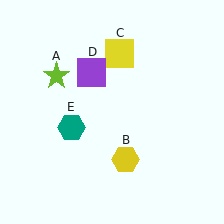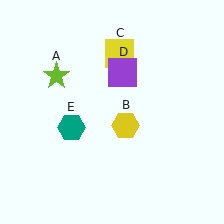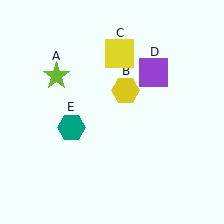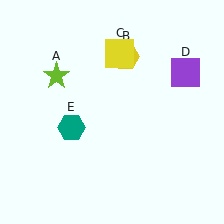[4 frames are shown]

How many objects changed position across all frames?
2 objects changed position: yellow hexagon (object B), purple square (object D).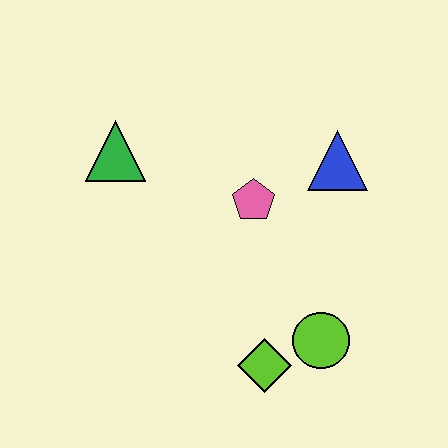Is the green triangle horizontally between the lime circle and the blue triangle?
No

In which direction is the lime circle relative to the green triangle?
The lime circle is to the right of the green triangle.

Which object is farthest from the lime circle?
The green triangle is farthest from the lime circle.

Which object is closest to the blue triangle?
The pink pentagon is closest to the blue triangle.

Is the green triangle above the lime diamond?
Yes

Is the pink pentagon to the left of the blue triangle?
Yes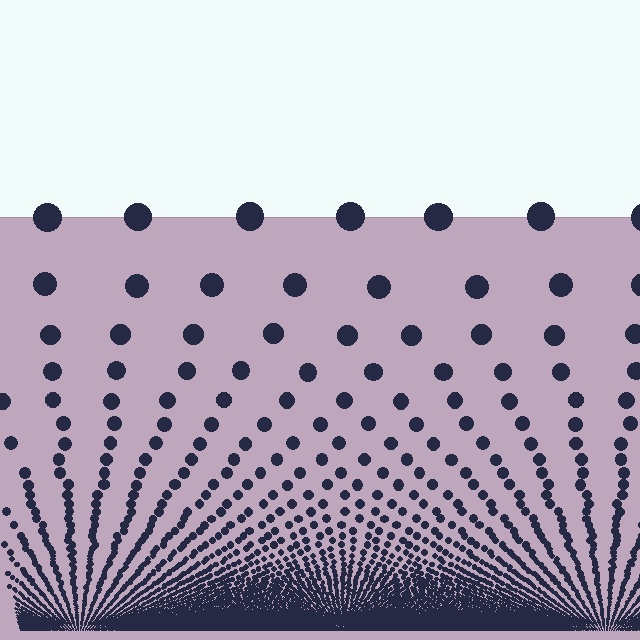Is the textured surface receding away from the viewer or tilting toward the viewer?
The surface appears to tilt toward the viewer. Texture elements get larger and sparser toward the top.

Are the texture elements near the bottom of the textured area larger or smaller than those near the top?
Smaller. The gradient is inverted — elements near the bottom are smaller and denser.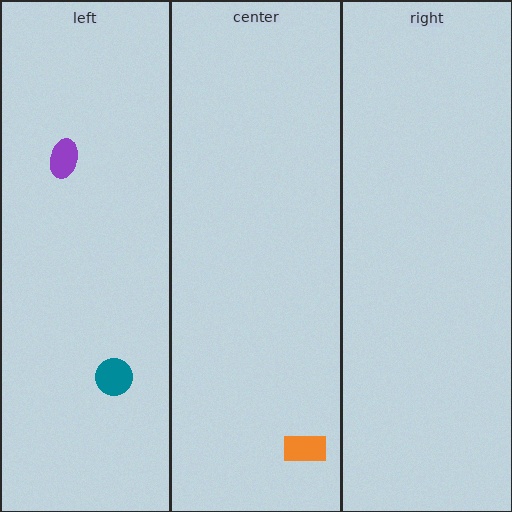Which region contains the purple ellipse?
The left region.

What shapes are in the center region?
The orange rectangle.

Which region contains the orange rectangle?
The center region.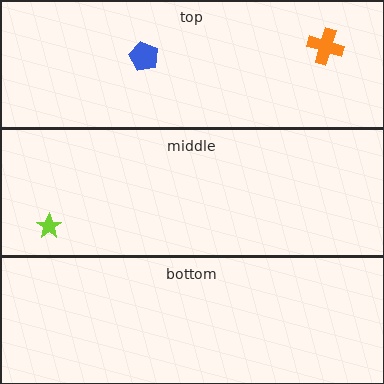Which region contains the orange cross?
The top region.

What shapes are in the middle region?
The lime star.